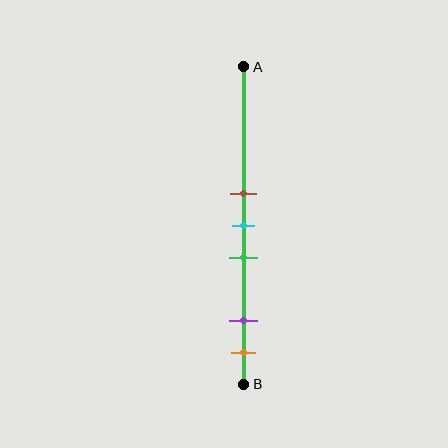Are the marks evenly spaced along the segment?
No, the marks are not evenly spaced.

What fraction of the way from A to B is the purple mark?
The purple mark is approximately 80% (0.8) of the way from A to B.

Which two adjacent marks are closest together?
The brown and cyan marks are the closest adjacent pair.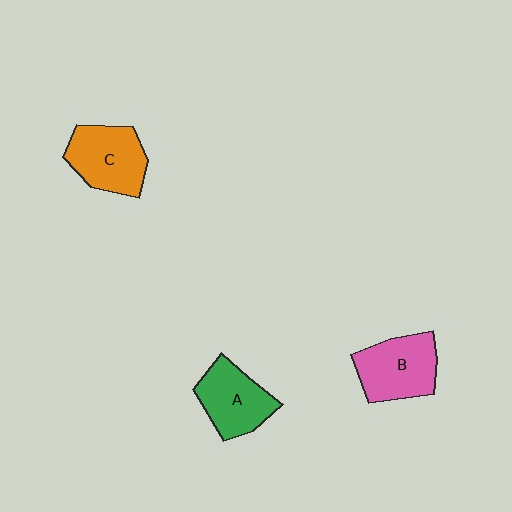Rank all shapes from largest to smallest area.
From largest to smallest: C (orange), B (pink), A (green).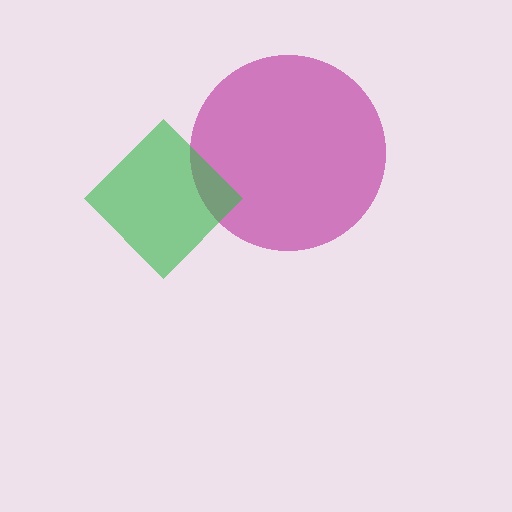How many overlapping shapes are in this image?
There are 2 overlapping shapes in the image.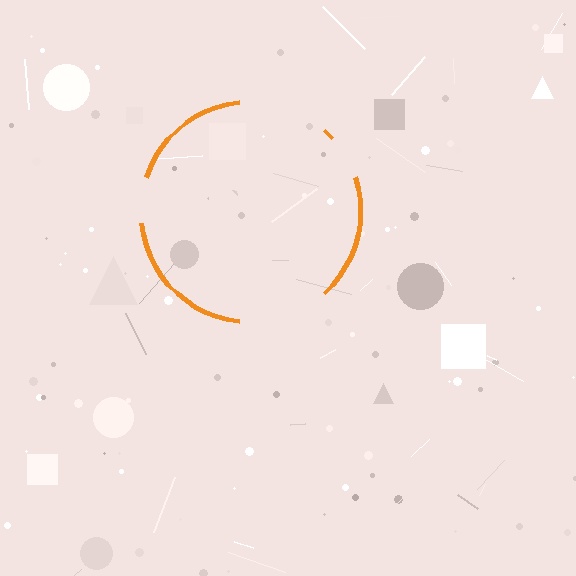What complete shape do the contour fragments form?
The contour fragments form a circle.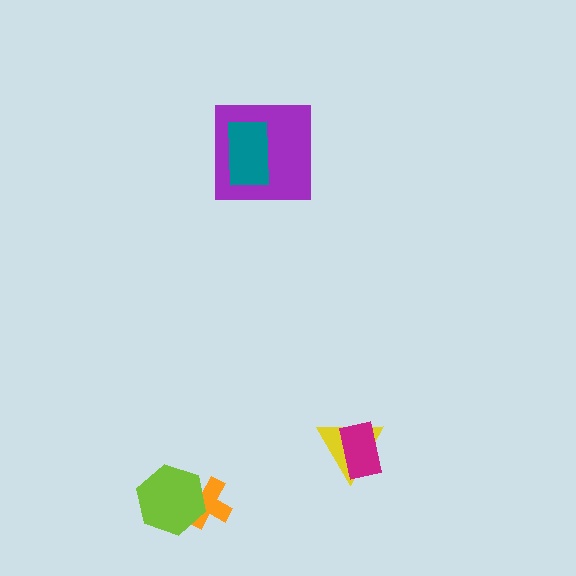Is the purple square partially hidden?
Yes, it is partially covered by another shape.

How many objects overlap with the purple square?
1 object overlaps with the purple square.